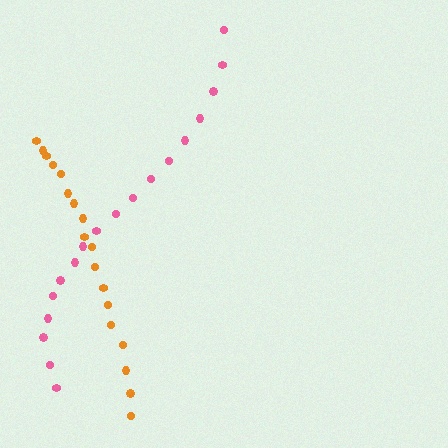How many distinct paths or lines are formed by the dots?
There are 2 distinct paths.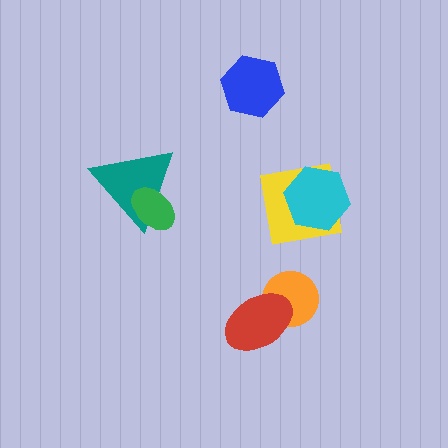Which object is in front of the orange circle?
The red ellipse is in front of the orange circle.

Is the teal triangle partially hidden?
Yes, it is partially covered by another shape.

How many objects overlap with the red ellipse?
1 object overlaps with the red ellipse.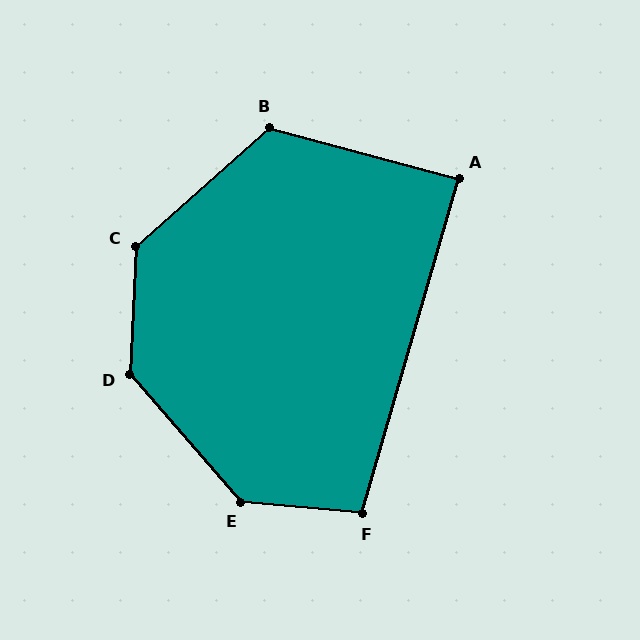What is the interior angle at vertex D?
Approximately 136 degrees (obtuse).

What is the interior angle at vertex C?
Approximately 134 degrees (obtuse).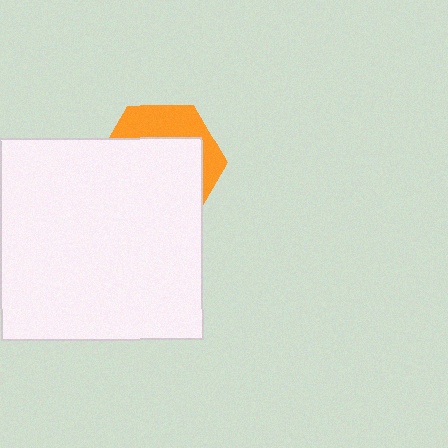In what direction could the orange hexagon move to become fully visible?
The orange hexagon could move up. That would shift it out from behind the white square entirely.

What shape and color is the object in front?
The object in front is a white square.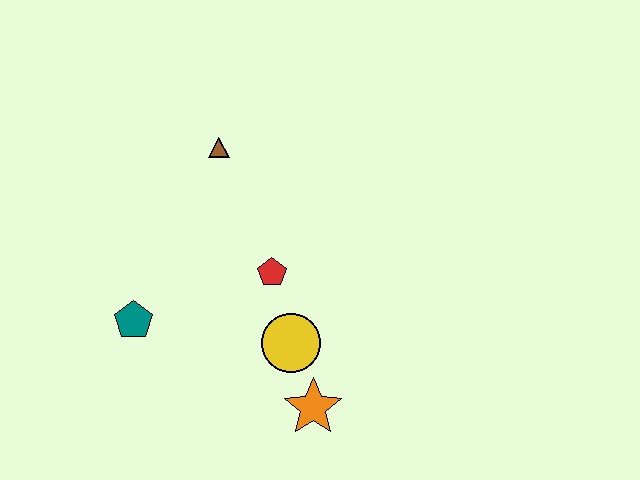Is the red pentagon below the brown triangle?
Yes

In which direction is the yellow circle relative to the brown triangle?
The yellow circle is below the brown triangle.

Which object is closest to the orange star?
The yellow circle is closest to the orange star.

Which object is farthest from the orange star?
The brown triangle is farthest from the orange star.